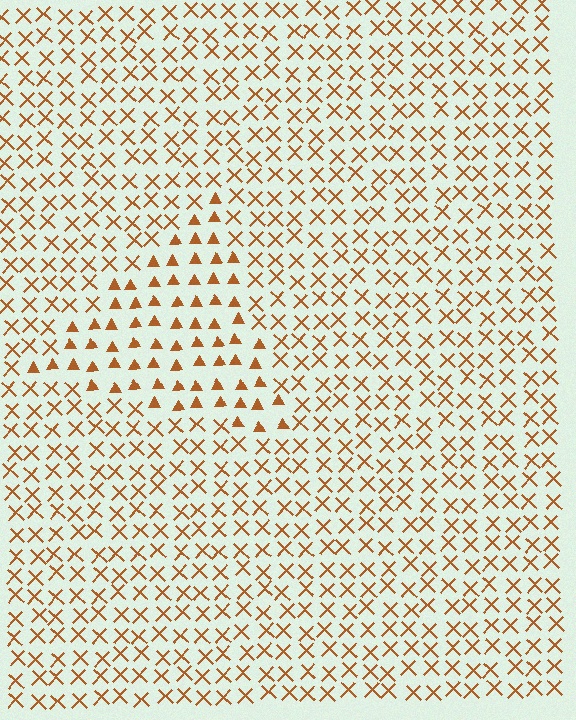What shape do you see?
I see a triangle.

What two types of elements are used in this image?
The image uses triangles inside the triangle region and X marks outside it.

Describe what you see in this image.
The image is filled with small brown elements arranged in a uniform grid. A triangle-shaped region contains triangles, while the surrounding area contains X marks. The boundary is defined purely by the change in element shape.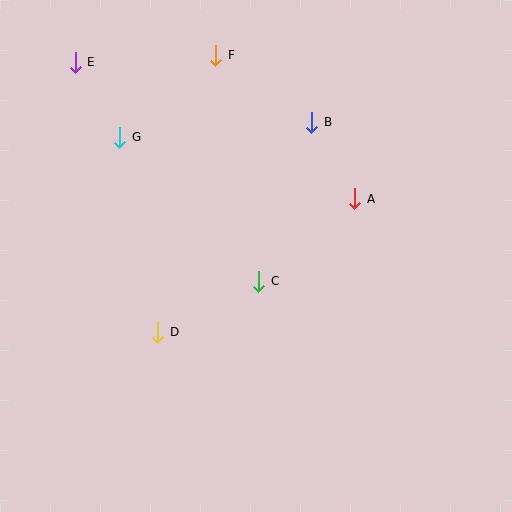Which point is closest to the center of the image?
Point C at (259, 281) is closest to the center.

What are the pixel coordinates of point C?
Point C is at (259, 281).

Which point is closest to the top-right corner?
Point B is closest to the top-right corner.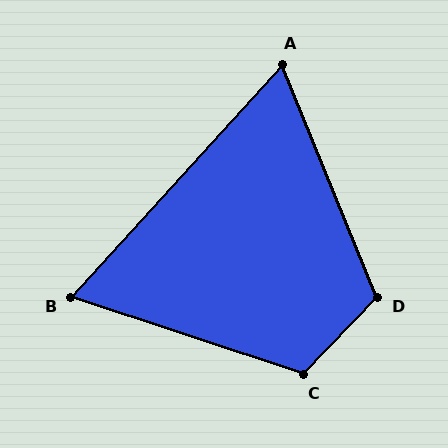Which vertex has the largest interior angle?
C, at approximately 116 degrees.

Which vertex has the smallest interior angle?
A, at approximately 64 degrees.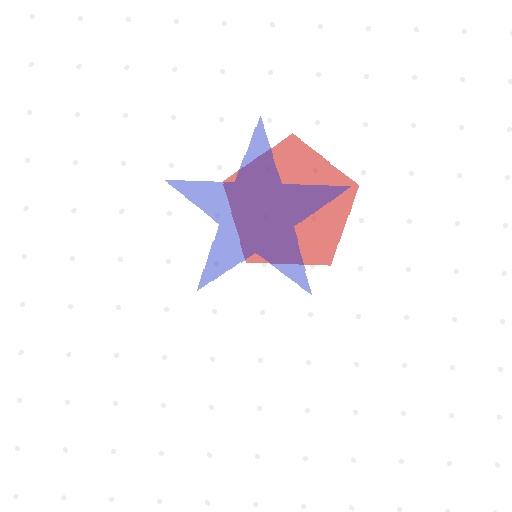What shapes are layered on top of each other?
The layered shapes are: a red pentagon, a blue star.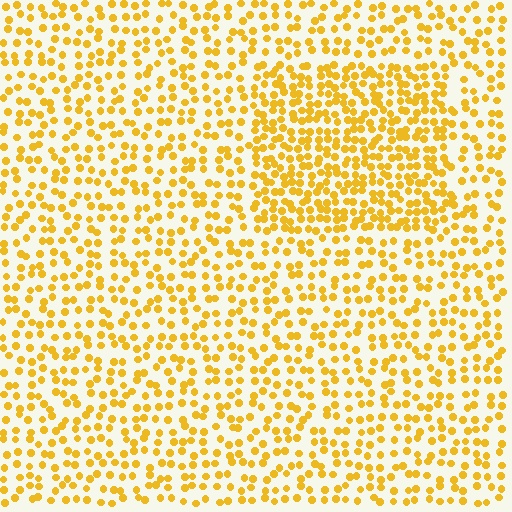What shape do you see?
I see a rectangle.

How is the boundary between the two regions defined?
The boundary is defined by a change in element density (approximately 1.7x ratio). All elements are the same color, size, and shape.